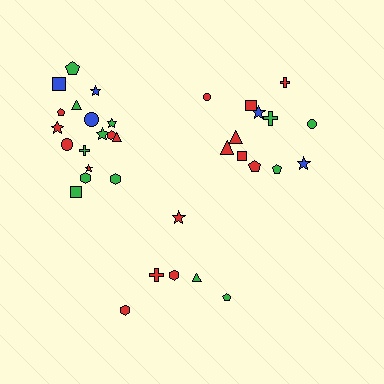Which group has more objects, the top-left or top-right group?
The top-left group.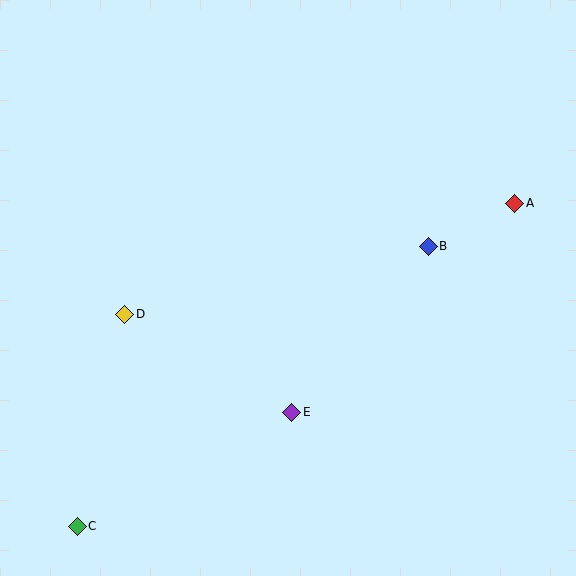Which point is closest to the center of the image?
Point E at (292, 412) is closest to the center.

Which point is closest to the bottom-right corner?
Point E is closest to the bottom-right corner.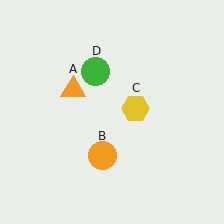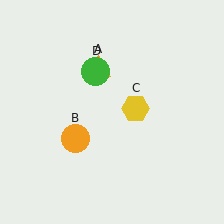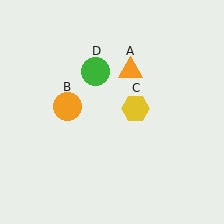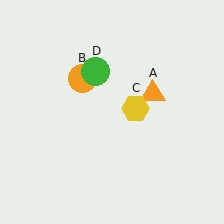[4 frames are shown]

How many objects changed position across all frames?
2 objects changed position: orange triangle (object A), orange circle (object B).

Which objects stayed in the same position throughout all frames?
Yellow hexagon (object C) and green circle (object D) remained stationary.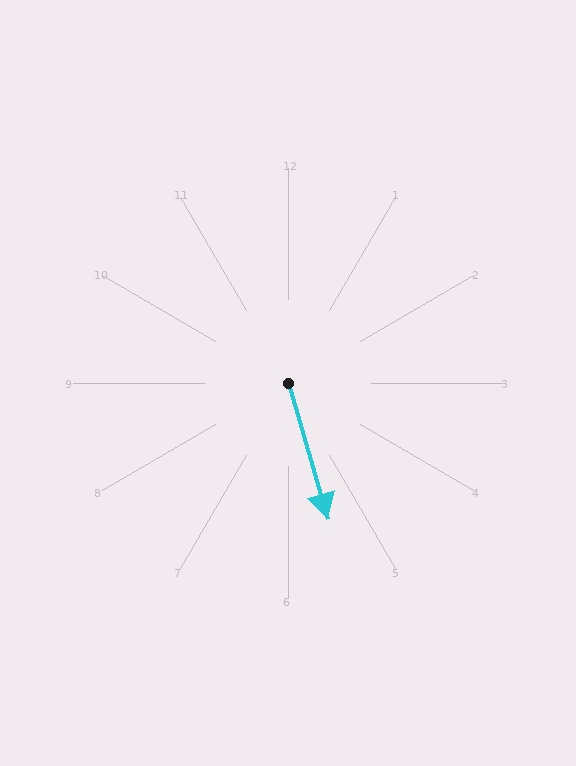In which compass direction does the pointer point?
South.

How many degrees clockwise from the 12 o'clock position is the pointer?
Approximately 164 degrees.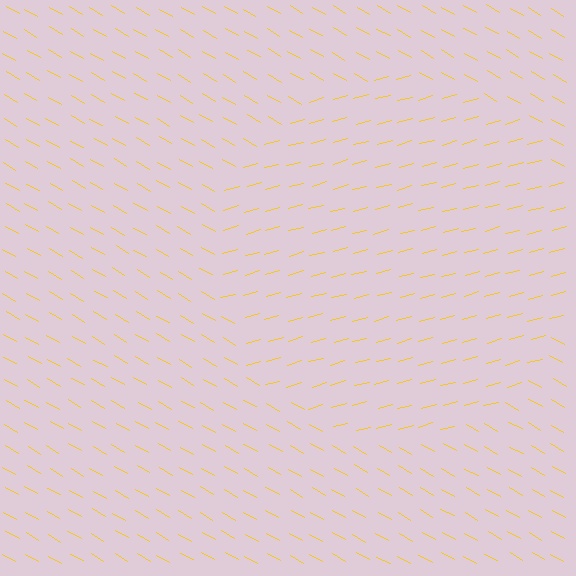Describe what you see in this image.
The image is filled with small yellow line segments. A circle region in the image has lines oriented differently from the surrounding lines, creating a visible texture boundary.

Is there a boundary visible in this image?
Yes, there is a texture boundary formed by a change in line orientation.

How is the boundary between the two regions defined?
The boundary is defined purely by a change in line orientation (approximately 45 degrees difference). All lines are the same color and thickness.